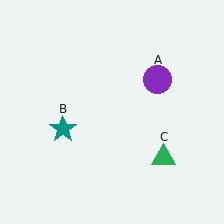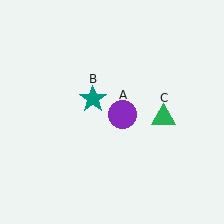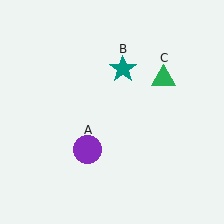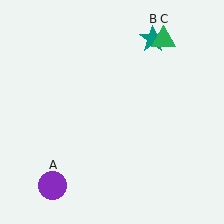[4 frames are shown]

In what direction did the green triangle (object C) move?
The green triangle (object C) moved up.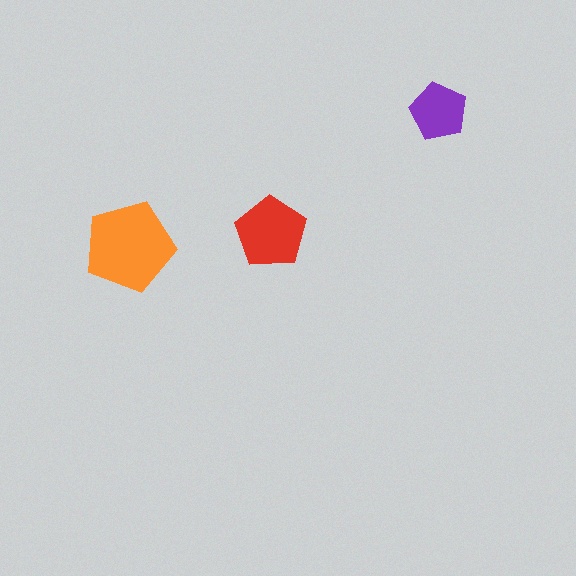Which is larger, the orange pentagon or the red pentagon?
The orange one.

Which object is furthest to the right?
The purple pentagon is rightmost.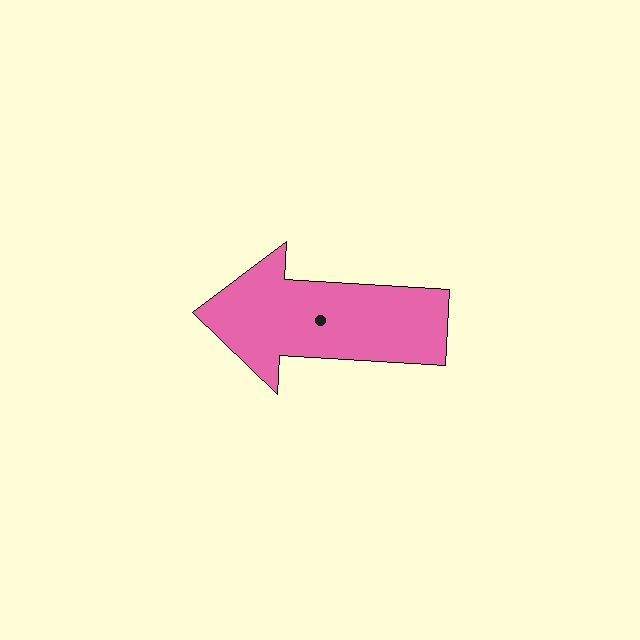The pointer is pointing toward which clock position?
Roughly 9 o'clock.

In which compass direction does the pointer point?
West.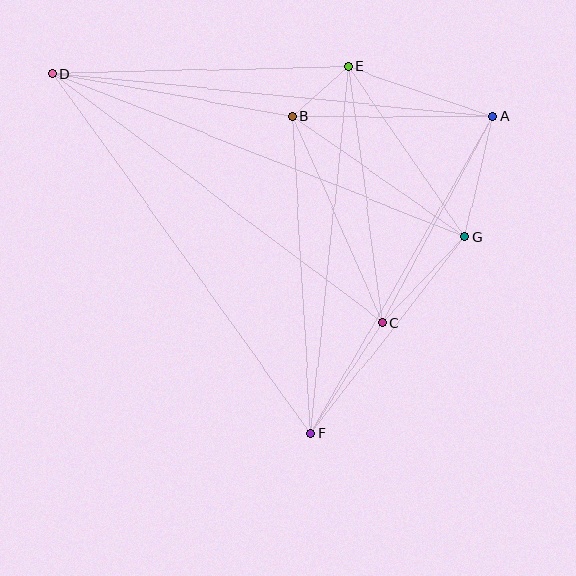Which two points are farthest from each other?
Points D and G are farthest from each other.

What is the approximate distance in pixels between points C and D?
The distance between C and D is approximately 413 pixels.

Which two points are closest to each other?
Points B and E are closest to each other.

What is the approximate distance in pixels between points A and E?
The distance between A and E is approximately 153 pixels.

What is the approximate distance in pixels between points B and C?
The distance between B and C is approximately 225 pixels.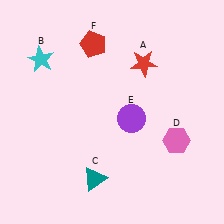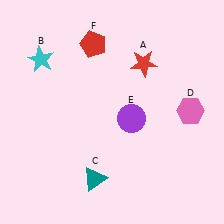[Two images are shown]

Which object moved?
The pink hexagon (D) moved up.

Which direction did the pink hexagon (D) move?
The pink hexagon (D) moved up.